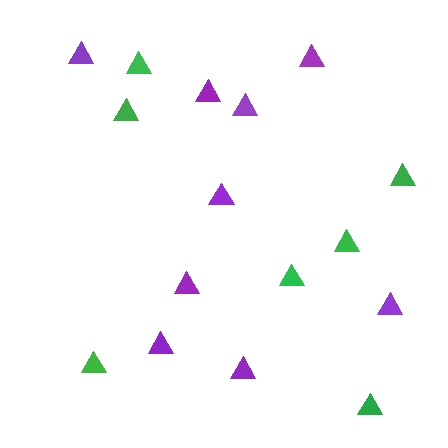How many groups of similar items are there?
There are 2 groups: one group of purple triangles (9) and one group of green triangles (7).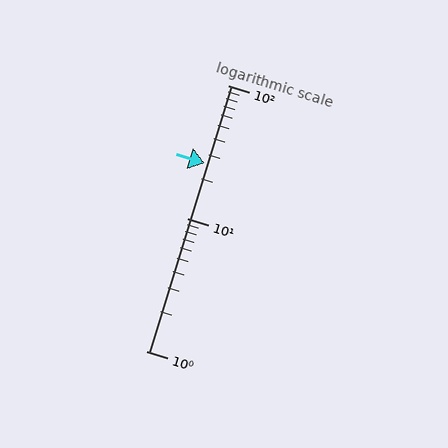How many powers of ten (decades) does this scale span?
The scale spans 2 decades, from 1 to 100.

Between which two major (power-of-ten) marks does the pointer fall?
The pointer is between 10 and 100.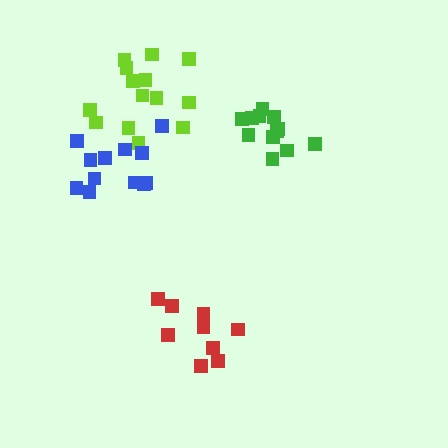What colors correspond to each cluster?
The clusters are colored: green, lime, red, blue.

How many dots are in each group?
Group 1: 12 dots, Group 2: 14 dots, Group 3: 9 dots, Group 4: 12 dots (47 total).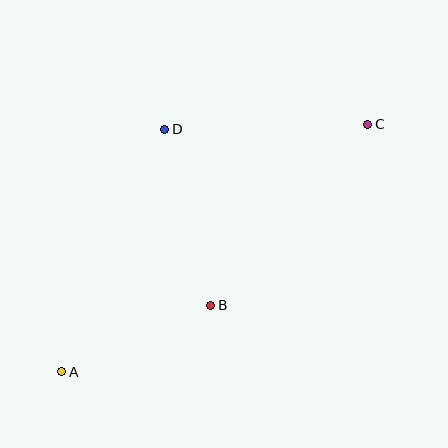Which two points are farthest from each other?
Points A and C are farthest from each other.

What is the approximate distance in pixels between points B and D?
The distance between B and D is approximately 182 pixels.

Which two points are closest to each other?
Points A and B are closest to each other.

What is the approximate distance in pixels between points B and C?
The distance between B and C is approximately 239 pixels.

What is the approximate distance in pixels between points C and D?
The distance between C and D is approximately 203 pixels.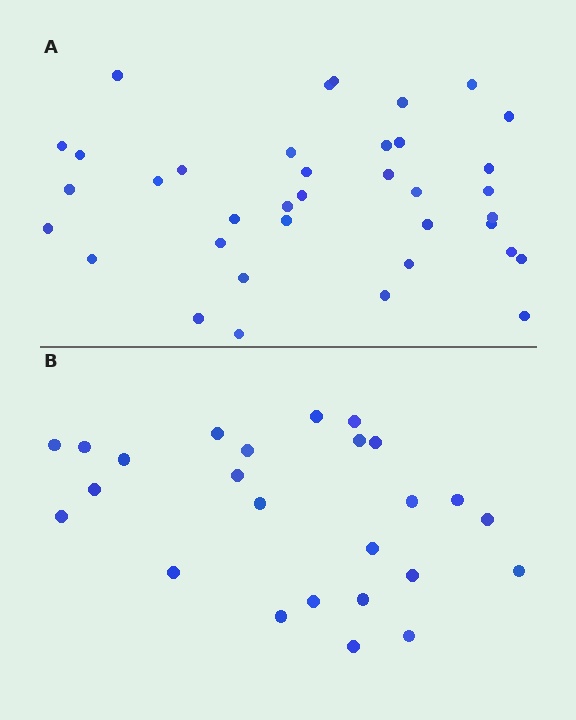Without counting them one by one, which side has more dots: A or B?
Region A (the top region) has more dots.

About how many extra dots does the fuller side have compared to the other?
Region A has roughly 12 or so more dots than region B.